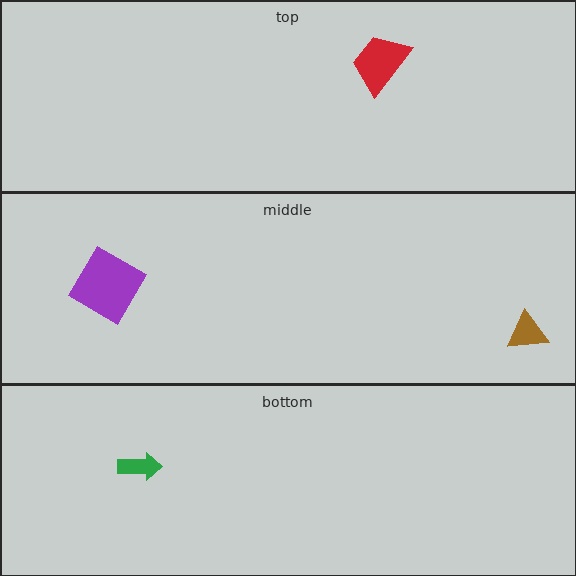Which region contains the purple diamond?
The middle region.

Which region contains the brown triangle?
The middle region.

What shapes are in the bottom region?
The green arrow.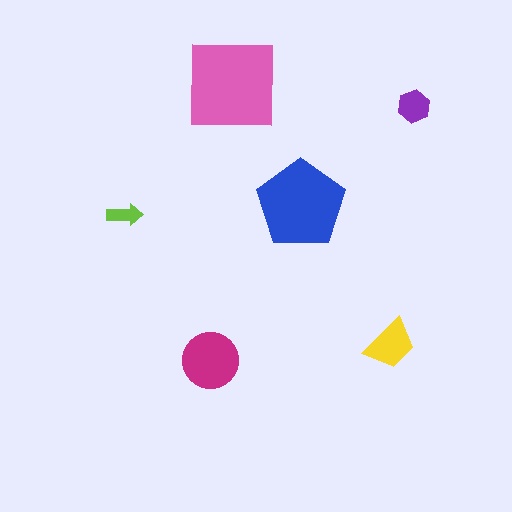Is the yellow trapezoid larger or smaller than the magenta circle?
Smaller.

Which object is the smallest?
The lime arrow.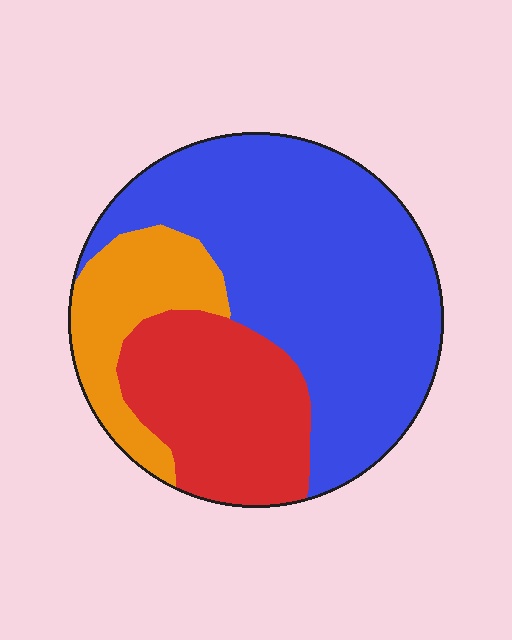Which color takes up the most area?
Blue, at roughly 55%.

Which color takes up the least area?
Orange, at roughly 15%.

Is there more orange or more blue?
Blue.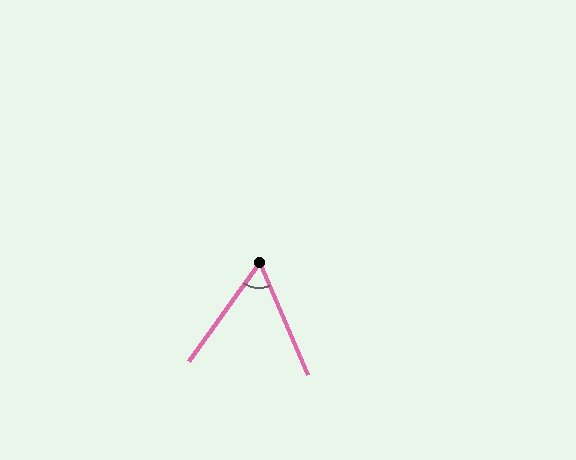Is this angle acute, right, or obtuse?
It is acute.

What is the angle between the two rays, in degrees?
Approximately 59 degrees.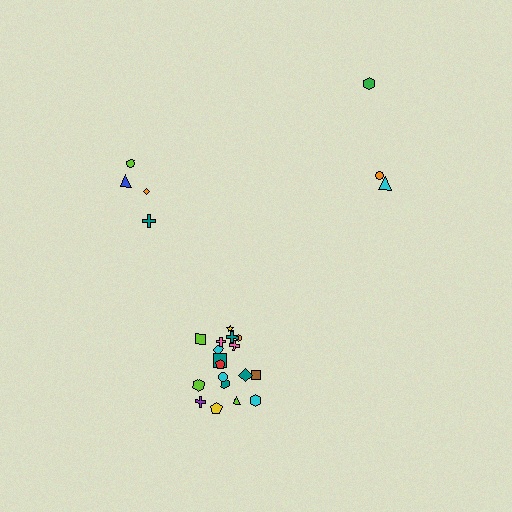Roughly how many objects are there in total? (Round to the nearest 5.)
Roughly 25 objects in total.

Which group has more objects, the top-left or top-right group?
The top-left group.